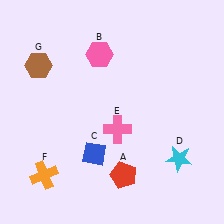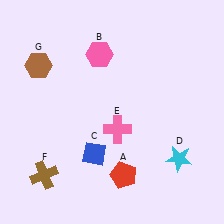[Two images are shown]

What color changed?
The cross (F) changed from orange in Image 1 to brown in Image 2.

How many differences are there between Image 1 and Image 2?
There is 1 difference between the two images.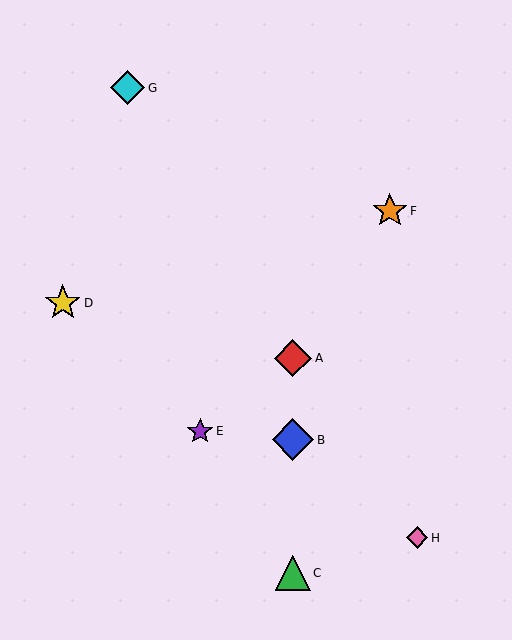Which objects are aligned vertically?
Objects A, B, C are aligned vertically.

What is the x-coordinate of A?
Object A is at x≈293.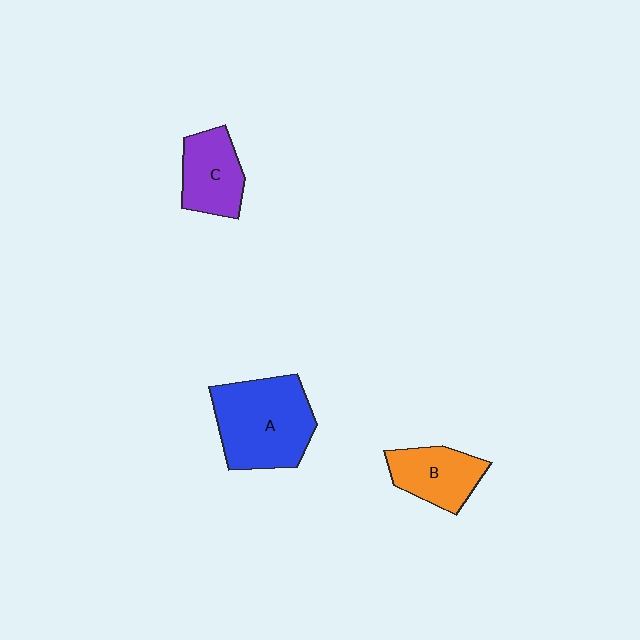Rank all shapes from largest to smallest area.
From largest to smallest: A (blue), C (purple), B (orange).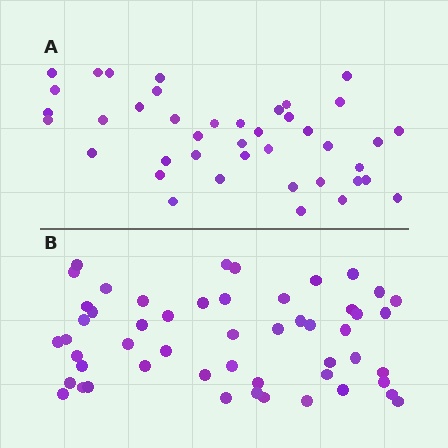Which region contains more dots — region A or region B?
Region B (the bottom region) has more dots.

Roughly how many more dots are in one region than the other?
Region B has roughly 12 or so more dots than region A.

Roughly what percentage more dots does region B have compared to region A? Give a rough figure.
About 25% more.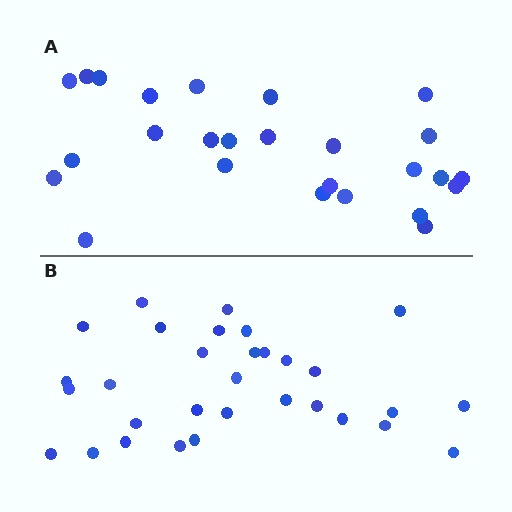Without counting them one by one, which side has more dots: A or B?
Region B (the bottom region) has more dots.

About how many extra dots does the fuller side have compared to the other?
Region B has about 5 more dots than region A.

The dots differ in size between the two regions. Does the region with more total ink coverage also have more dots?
No. Region A has more total ink coverage because its dots are larger, but region B actually contains more individual dots. Total area can be misleading — the number of items is what matters here.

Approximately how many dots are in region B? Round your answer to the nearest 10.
About 30 dots. (The exact count is 31, which rounds to 30.)